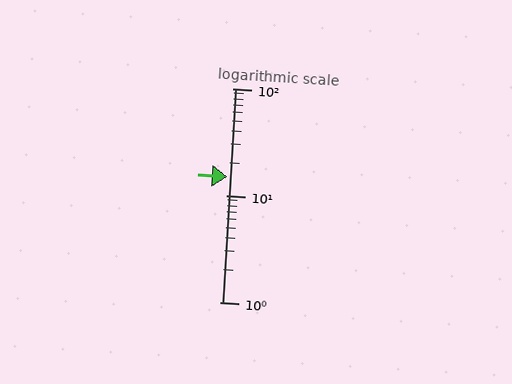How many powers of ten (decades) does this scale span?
The scale spans 2 decades, from 1 to 100.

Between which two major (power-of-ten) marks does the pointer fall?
The pointer is between 10 and 100.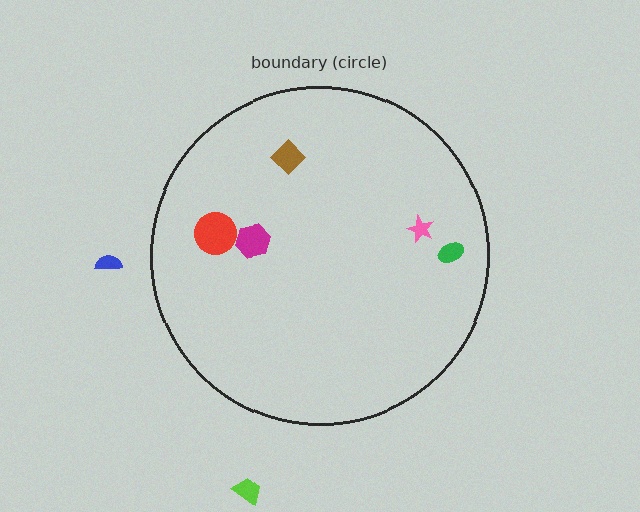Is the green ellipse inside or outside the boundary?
Inside.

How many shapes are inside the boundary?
5 inside, 2 outside.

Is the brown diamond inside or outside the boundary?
Inside.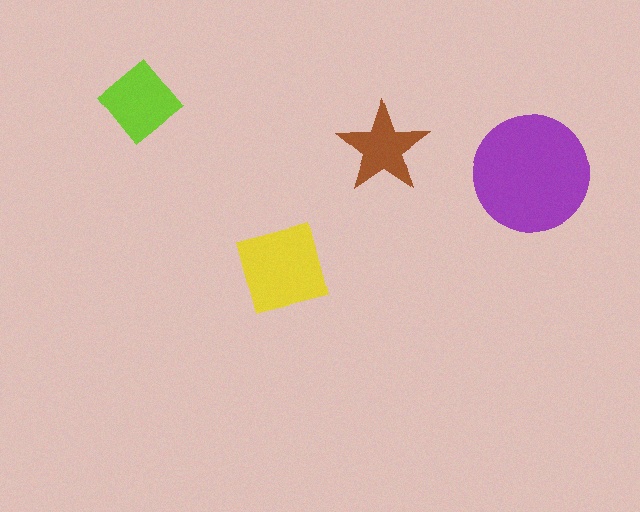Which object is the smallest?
The brown star.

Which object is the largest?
The purple circle.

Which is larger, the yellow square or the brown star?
The yellow square.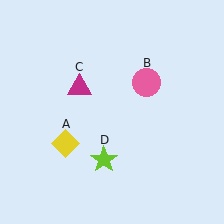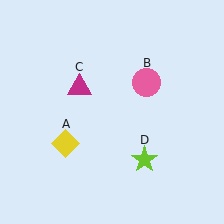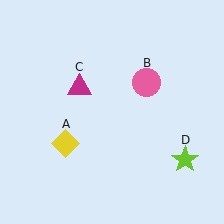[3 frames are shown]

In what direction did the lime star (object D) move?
The lime star (object D) moved right.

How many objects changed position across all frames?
1 object changed position: lime star (object D).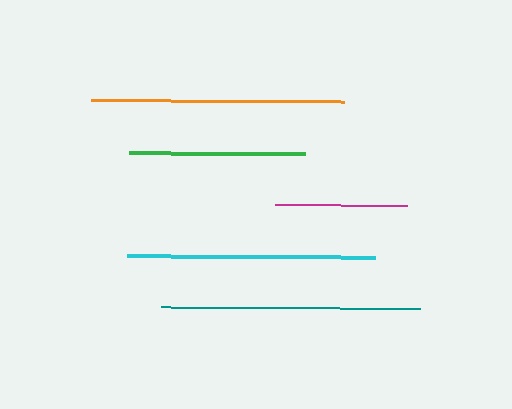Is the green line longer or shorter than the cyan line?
The cyan line is longer than the green line.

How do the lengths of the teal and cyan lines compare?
The teal and cyan lines are approximately the same length.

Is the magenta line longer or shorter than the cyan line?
The cyan line is longer than the magenta line.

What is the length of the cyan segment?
The cyan segment is approximately 247 pixels long.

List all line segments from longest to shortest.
From longest to shortest: teal, orange, cyan, green, magenta.